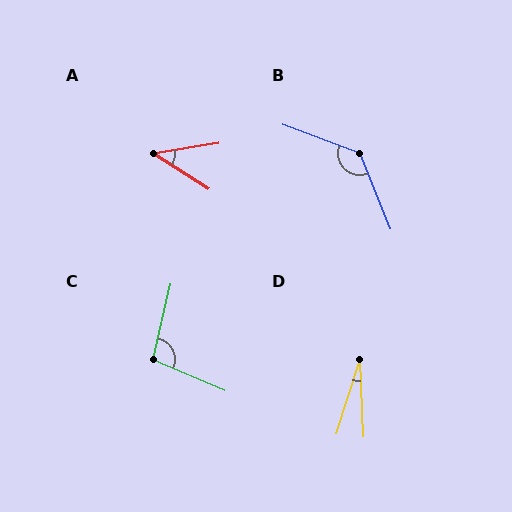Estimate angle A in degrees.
Approximately 41 degrees.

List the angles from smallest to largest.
D (20°), A (41°), C (100°), B (132°).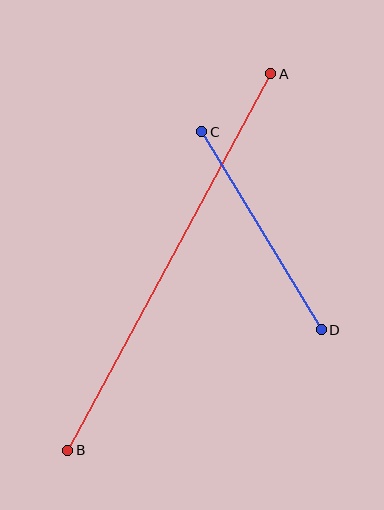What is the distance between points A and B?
The distance is approximately 428 pixels.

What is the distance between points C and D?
The distance is approximately 231 pixels.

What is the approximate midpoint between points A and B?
The midpoint is at approximately (169, 262) pixels.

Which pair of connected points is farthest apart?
Points A and B are farthest apart.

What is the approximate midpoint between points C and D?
The midpoint is at approximately (262, 231) pixels.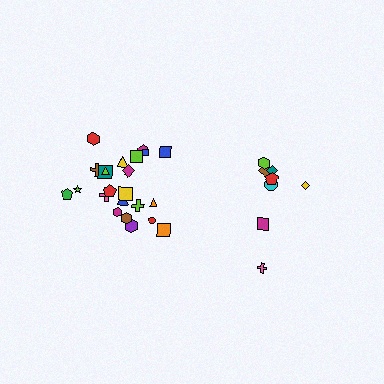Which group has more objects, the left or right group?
The left group.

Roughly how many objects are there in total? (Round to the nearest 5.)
Roughly 35 objects in total.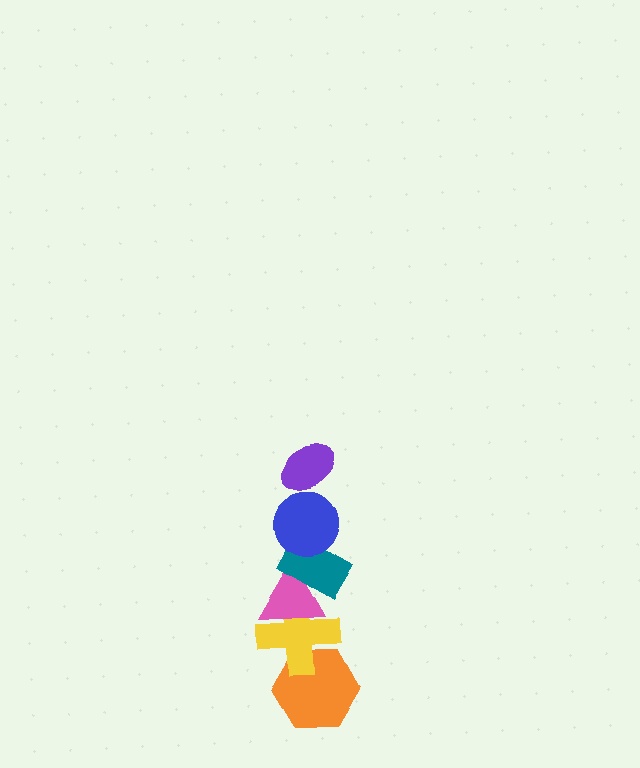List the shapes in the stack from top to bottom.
From top to bottom: the purple ellipse, the blue circle, the teal rectangle, the pink triangle, the yellow cross, the orange hexagon.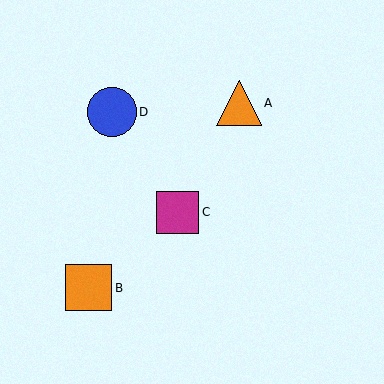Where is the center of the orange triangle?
The center of the orange triangle is at (239, 103).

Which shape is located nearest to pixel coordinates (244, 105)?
The orange triangle (labeled A) at (239, 103) is nearest to that location.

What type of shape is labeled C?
Shape C is a magenta square.